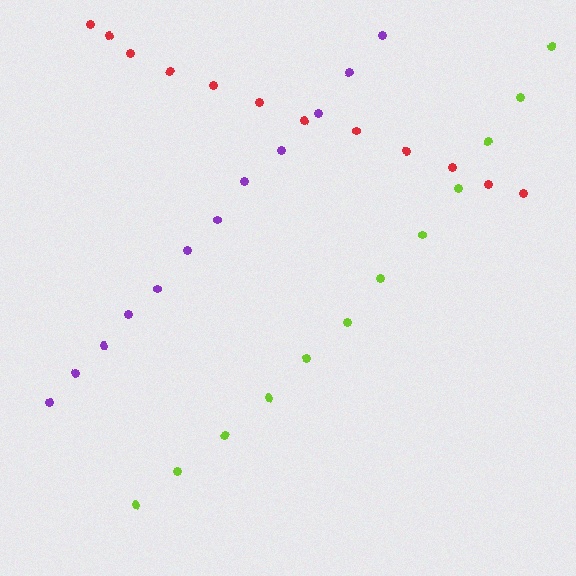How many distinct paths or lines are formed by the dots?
There are 3 distinct paths.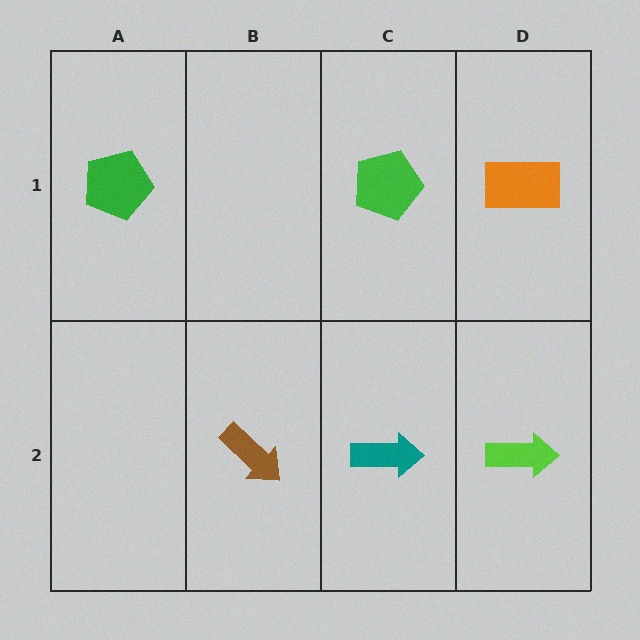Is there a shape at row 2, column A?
No, that cell is empty.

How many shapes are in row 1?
3 shapes.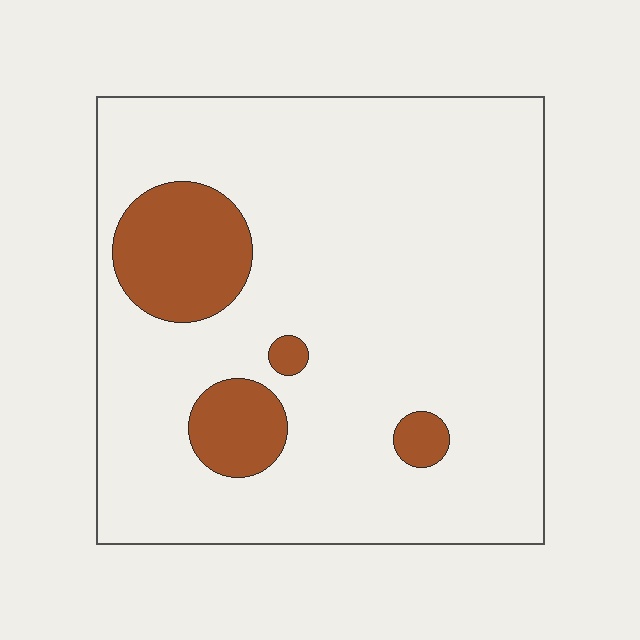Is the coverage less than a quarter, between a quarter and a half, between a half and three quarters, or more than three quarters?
Less than a quarter.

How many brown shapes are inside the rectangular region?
4.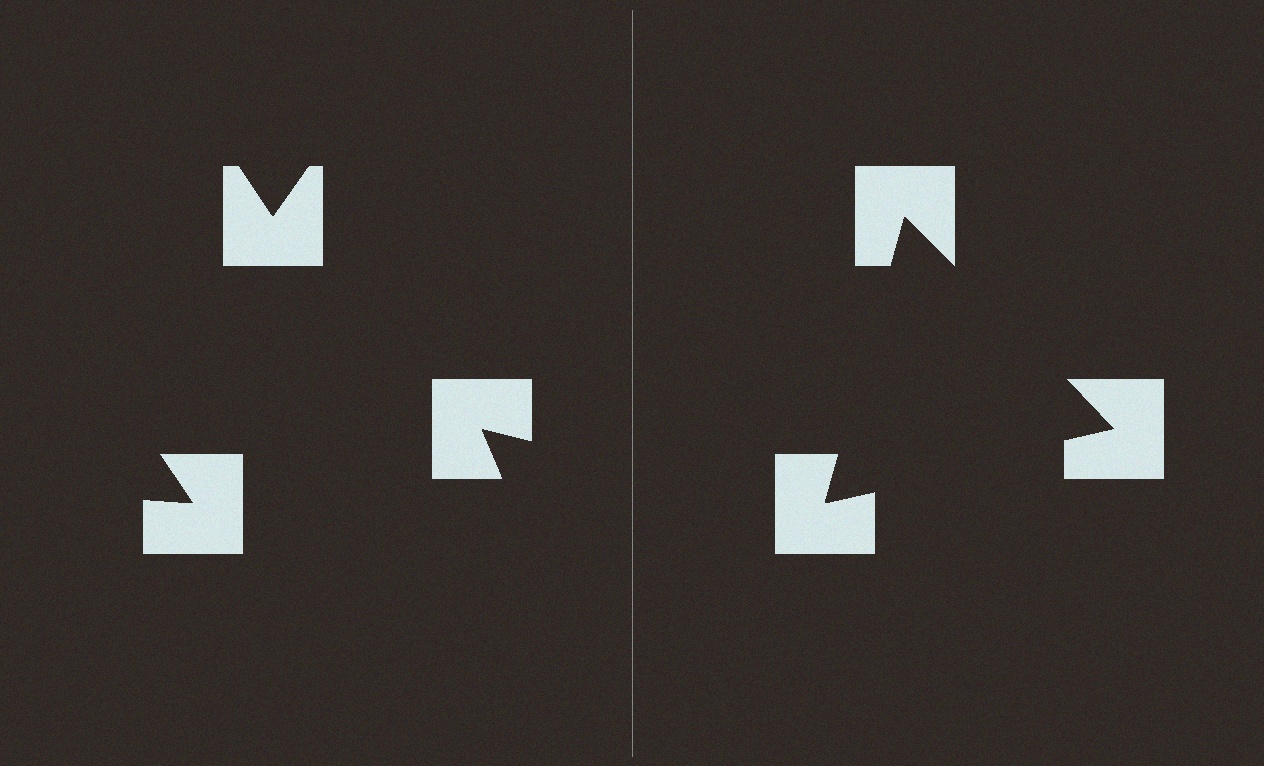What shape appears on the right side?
An illusory triangle.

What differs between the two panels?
The notched squares are positioned identically on both sides; only the wedge orientations differ. On the right they align to a triangle; on the left they are misaligned.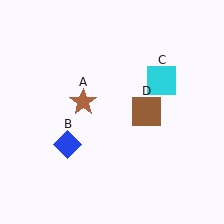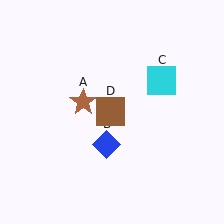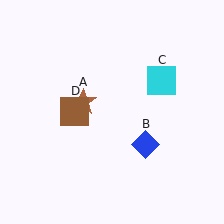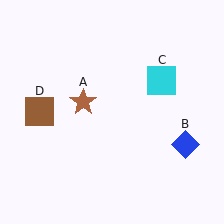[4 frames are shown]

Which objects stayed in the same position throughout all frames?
Brown star (object A) and cyan square (object C) remained stationary.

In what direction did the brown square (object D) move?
The brown square (object D) moved left.